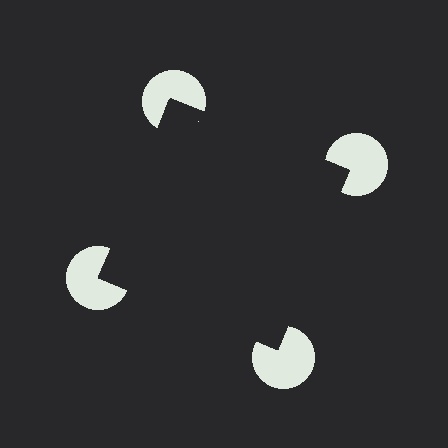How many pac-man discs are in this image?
There are 4 — one at each vertex of the illusory square.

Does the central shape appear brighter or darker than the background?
It typically appears slightly darker than the background, even though no actual brightness change is drawn.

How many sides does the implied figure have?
4 sides.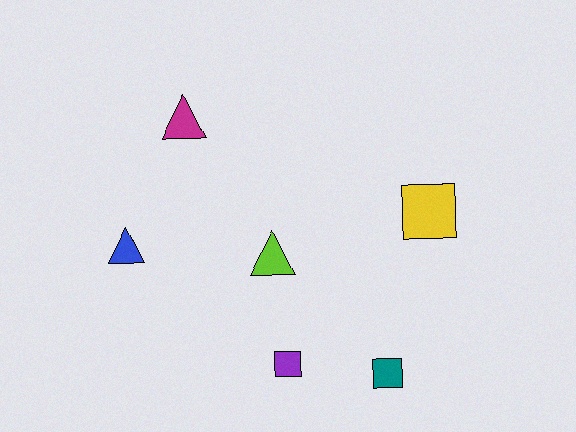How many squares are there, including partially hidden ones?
There are 3 squares.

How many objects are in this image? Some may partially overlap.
There are 6 objects.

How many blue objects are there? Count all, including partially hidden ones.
There is 1 blue object.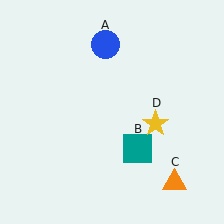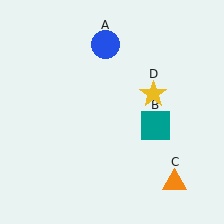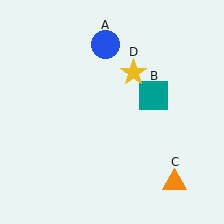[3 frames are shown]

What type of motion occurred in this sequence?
The teal square (object B), yellow star (object D) rotated counterclockwise around the center of the scene.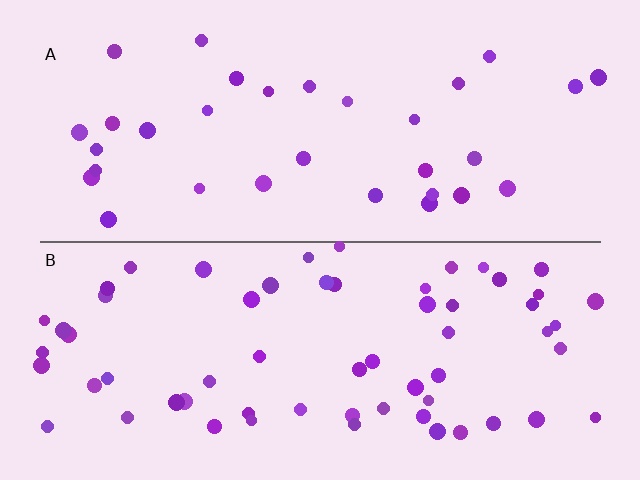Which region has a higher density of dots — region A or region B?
B (the bottom).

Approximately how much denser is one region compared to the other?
Approximately 1.9× — region B over region A.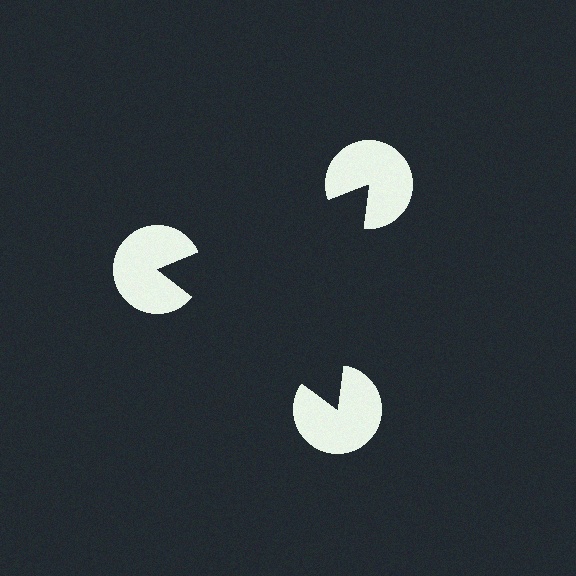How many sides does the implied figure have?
3 sides.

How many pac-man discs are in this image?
There are 3 — one at each vertex of the illusory triangle.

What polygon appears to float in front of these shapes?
An illusory triangle — its edges are inferred from the aligned wedge cuts in the pac-man discs, not physically drawn.